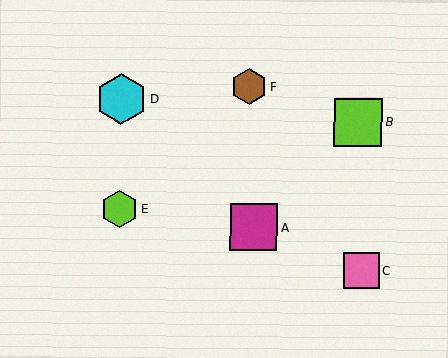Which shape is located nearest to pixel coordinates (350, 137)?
The lime square (labeled B) at (358, 122) is nearest to that location.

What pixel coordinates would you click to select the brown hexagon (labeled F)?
Click at (249, 87) to select the brown hexagon F.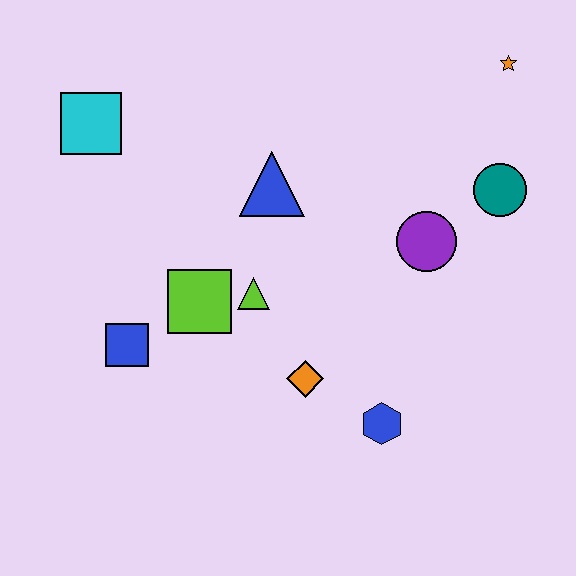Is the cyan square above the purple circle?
Yes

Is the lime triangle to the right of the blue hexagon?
No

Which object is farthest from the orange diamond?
The orange star is farthest from the orange diamond.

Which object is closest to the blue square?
The lime square is closest to the blue square.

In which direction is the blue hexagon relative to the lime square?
The blue hexagon is to the right of the lime square.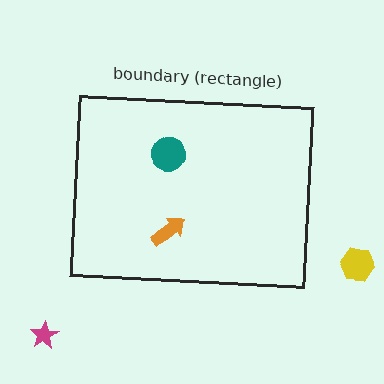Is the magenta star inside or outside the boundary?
Outside.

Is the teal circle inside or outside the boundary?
Inside.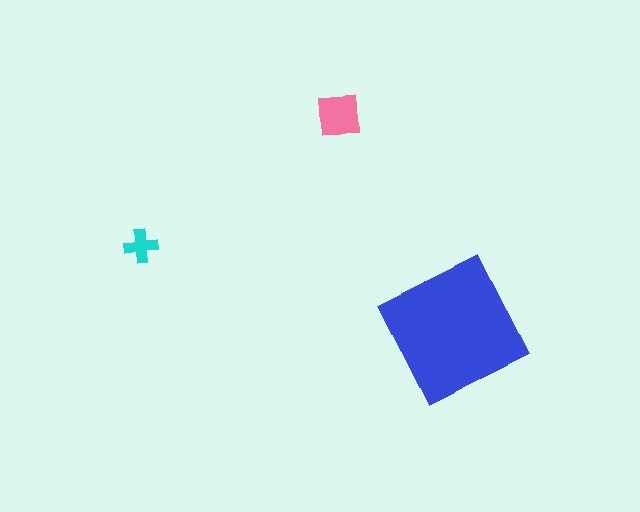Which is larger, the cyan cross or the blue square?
The blue square.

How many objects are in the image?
There are 3 objects in the image.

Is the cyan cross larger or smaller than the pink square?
Smaller.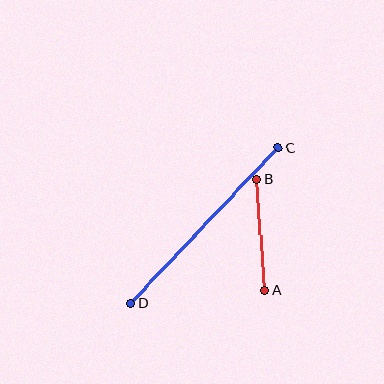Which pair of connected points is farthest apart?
Points C and D are farthest apart.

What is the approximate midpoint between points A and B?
The midpoint is at approximately (261, 235) pixels.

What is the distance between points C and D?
The distance is approximately 214 pixels.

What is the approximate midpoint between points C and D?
The midpoint is at approximately (205, 225) pixels.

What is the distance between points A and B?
The distance is approximately 111 pixels.